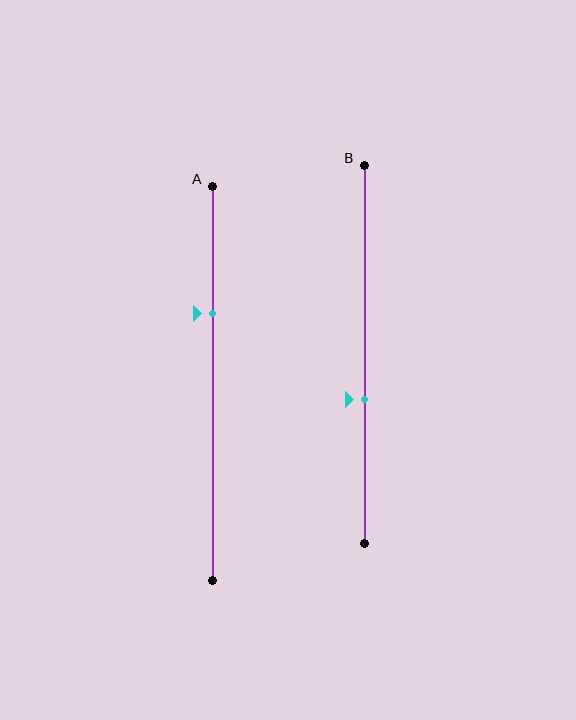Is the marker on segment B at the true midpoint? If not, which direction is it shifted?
No, the marker on segment B is shifted downward by about 12% of the segment length.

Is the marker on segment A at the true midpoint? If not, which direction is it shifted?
No, the marker on segment A is shifted upward by about 18% of the segment length.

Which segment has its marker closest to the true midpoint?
Segment B has its marker closest to the true midpoint.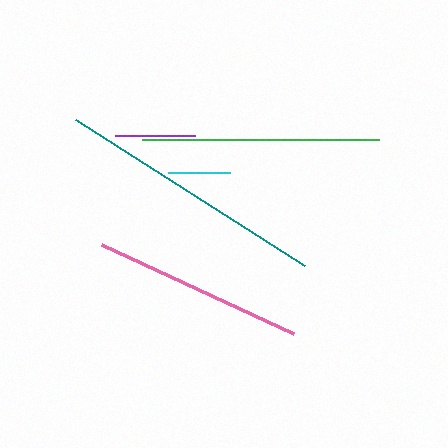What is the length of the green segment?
The green segment is approximately 237 pixels long.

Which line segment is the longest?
The teal line is the longest at approximately 272 pixels.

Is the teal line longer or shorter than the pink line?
The teal line is longer than the pink line.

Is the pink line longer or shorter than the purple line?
The pink line is longer than the purple line.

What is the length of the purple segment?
The purple segment is approximately 80 pixels long.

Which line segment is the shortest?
The cyan line is the shortest at approximately 62 pixels.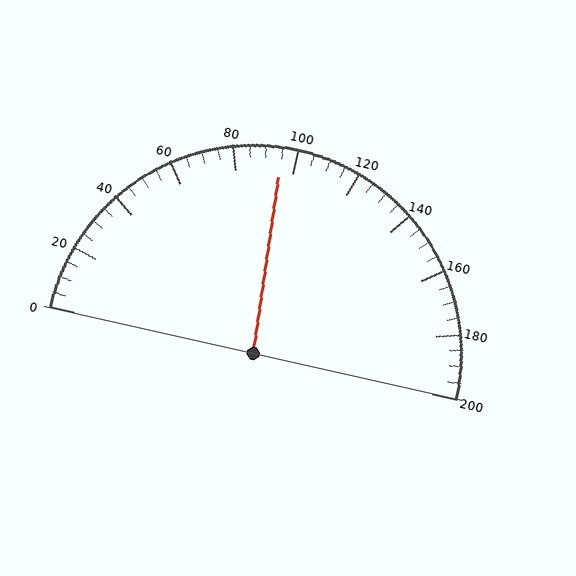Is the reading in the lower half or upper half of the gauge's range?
The reading is in the lower half of the range (0 to 200).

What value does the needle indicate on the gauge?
The needle indicates approximately 95.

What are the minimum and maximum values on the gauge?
The gauge ranges from 0 to 200.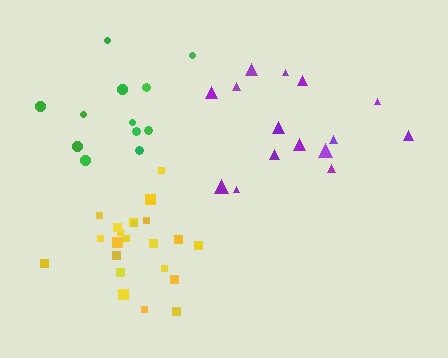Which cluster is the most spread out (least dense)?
Green.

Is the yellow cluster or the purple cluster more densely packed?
Yellow.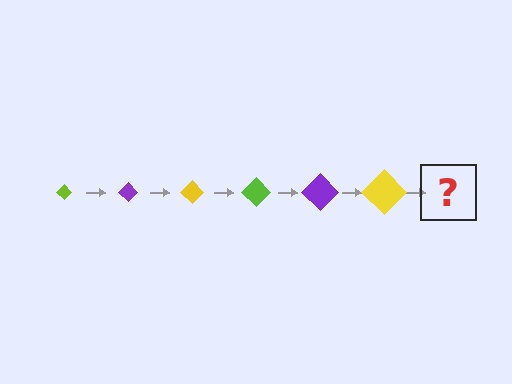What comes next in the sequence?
The next element should be a lime diamond, larger than the previous one.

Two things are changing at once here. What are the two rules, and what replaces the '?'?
The two rules are that the diamond grows larger each step and the color cycles through lime, purple, and yellow. The '?' should be a lime diamond, larger than the previous one.